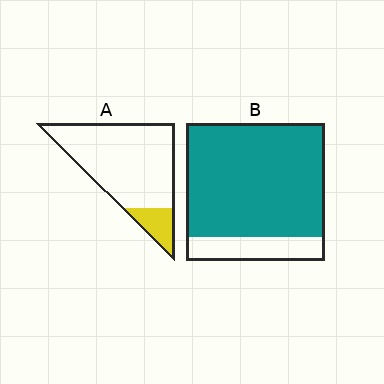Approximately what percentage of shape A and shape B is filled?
A is approximately 15% and B is approximately 85%.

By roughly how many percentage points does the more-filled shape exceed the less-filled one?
By roughly 70 percentage points (B over A).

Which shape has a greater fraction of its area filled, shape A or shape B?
Shape B.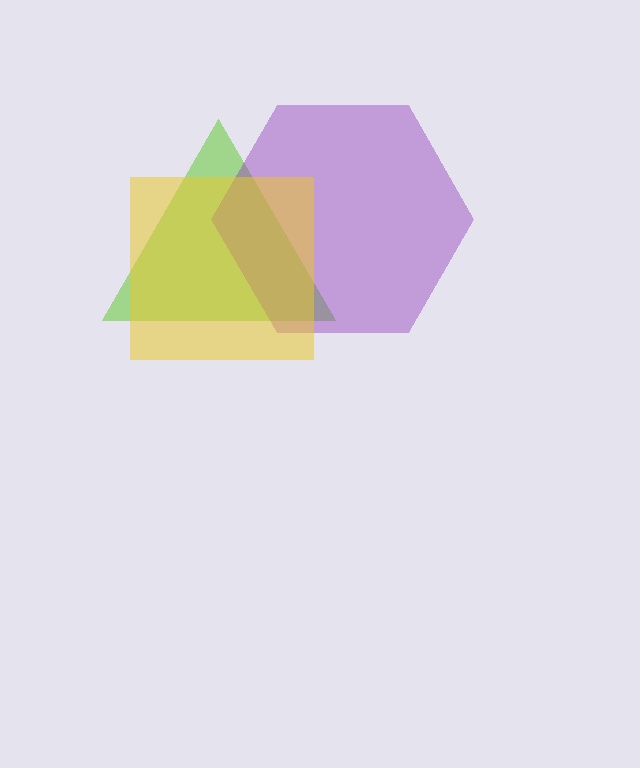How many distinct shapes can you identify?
There are 3 distinct shapes: a lime triangle, a purple hexagon, a yellow square.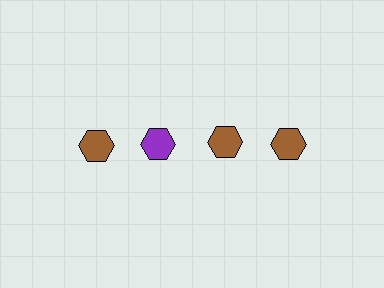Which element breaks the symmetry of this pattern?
The purple hexagon in the top row, second from left column breaks the symmetry. All other shapes are brown hexagons.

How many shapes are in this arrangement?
There are 4 shapes arranged in a grid pattern.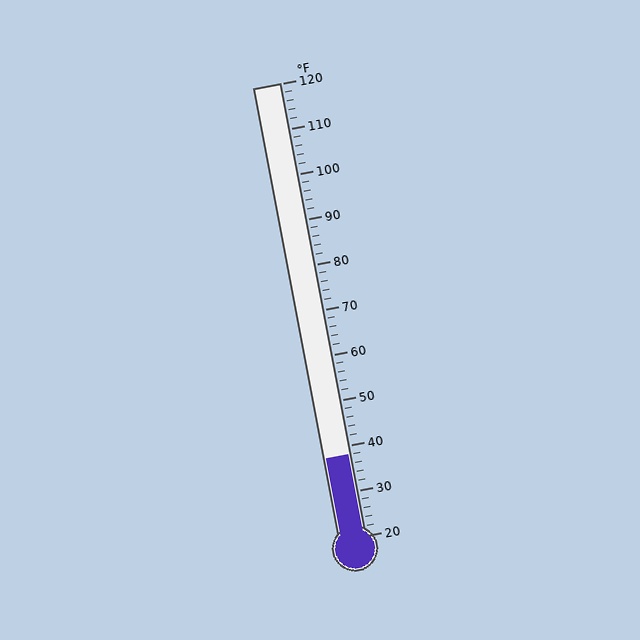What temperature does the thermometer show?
The thermometer shows approximately 38°F.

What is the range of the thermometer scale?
The thermometer scale ranges from 20°F to 120°F.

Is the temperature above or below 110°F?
The temperature is below 110°F.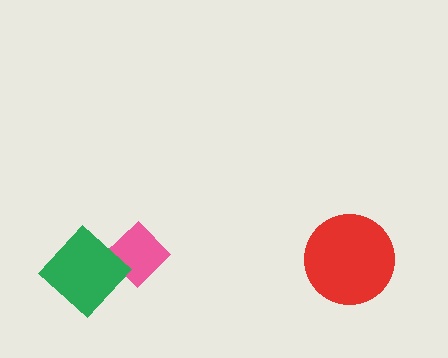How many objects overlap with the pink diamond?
1 object overlaps with the pink diamond.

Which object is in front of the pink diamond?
The green diamond is in front of the pink diamond.